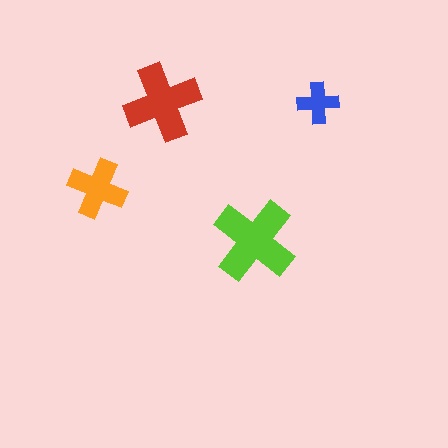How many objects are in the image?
There are 4 objects in the image.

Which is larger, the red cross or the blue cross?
The red one.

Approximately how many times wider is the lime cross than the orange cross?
About 1.5 times wider.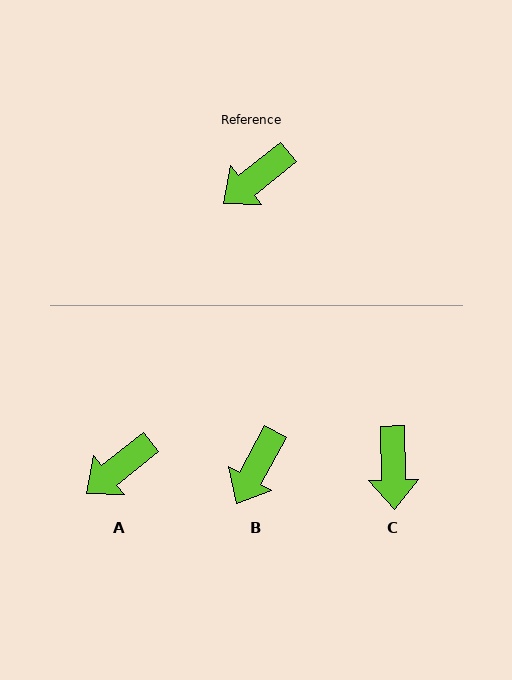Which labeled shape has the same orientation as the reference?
A.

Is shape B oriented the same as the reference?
No, it is off by about 23 degrees.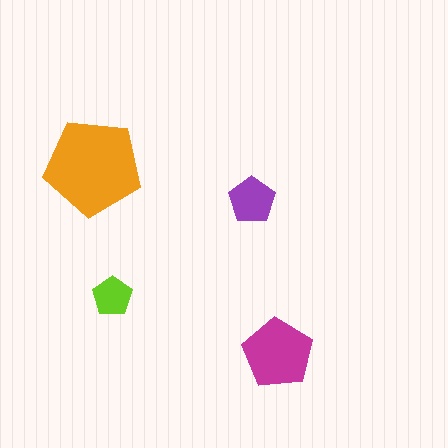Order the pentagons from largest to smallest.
the orange one, the magenta one, the purple one, the lime one.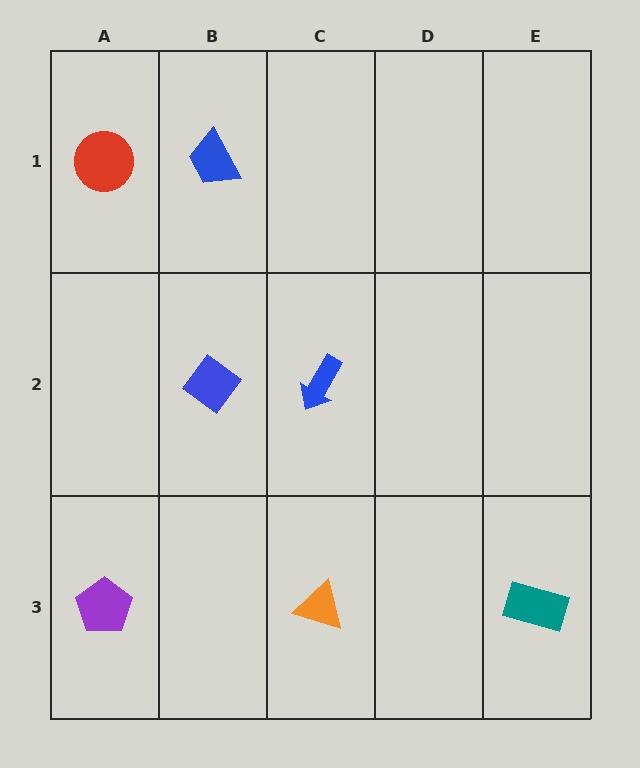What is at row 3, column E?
A teal rectangle.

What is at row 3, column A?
A purple pentagon.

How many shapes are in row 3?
3 shapes.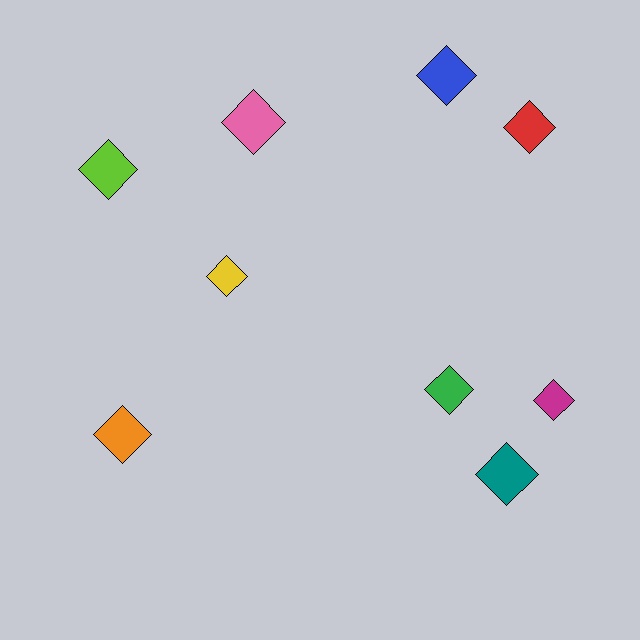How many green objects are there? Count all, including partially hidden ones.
There is 1 green object.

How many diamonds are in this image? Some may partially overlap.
There are 9 diamonds.